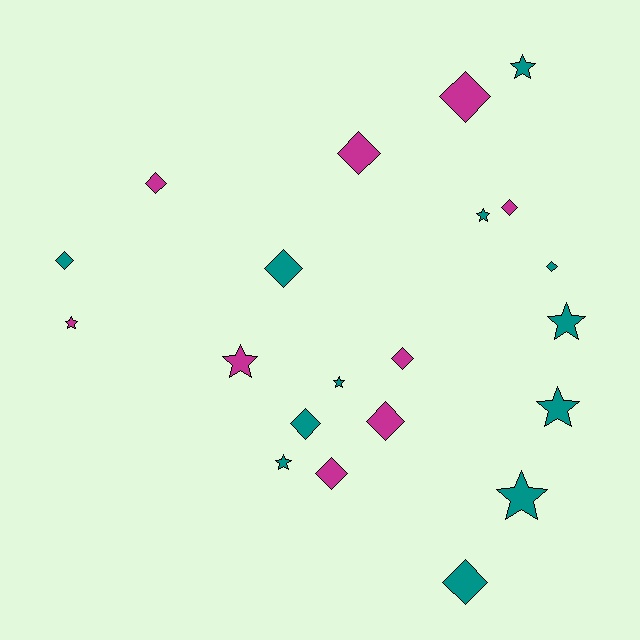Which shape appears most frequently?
Diamond, with 12 objects.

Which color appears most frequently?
Teal, with 12 objects.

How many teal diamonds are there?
There are 5 teal diamonds.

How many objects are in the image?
There are 21 objects.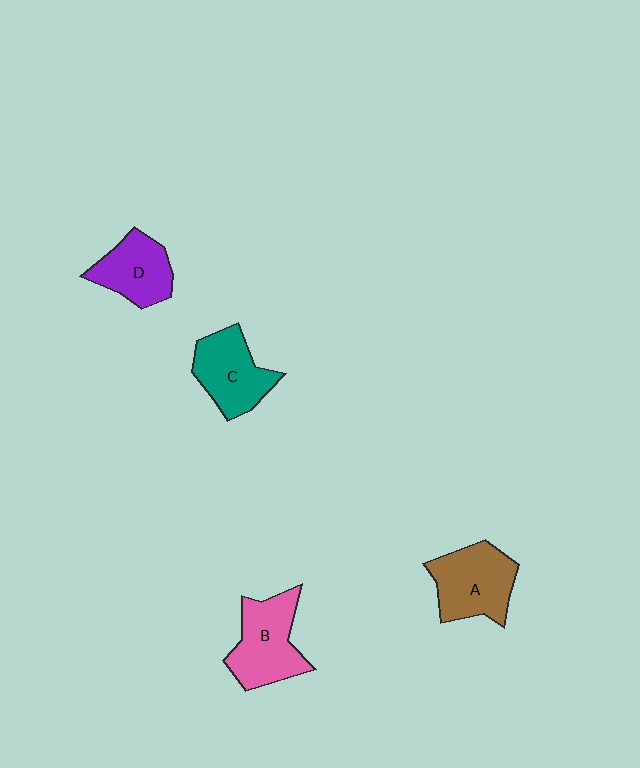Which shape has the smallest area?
Shape D (purple).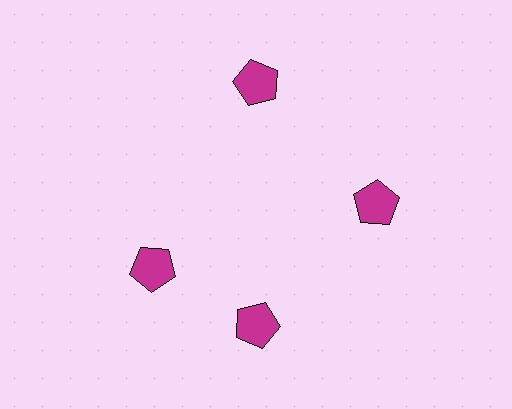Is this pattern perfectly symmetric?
No. The 4 magenta pentagons are arranged in a ring, but one element near the 9 o'clock position is rotated out of alignment along the ring, breaking the 4-fold rotational symmetry.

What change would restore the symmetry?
The symmetry would be restored by rotating it back into even spacing with its neighbors so that all 4 pentagons sit at equal angles and equal distance from the center.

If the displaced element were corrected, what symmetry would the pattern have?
It would have 4-fold rotational symmetry — the pattern would map onto itself every 90 degrees.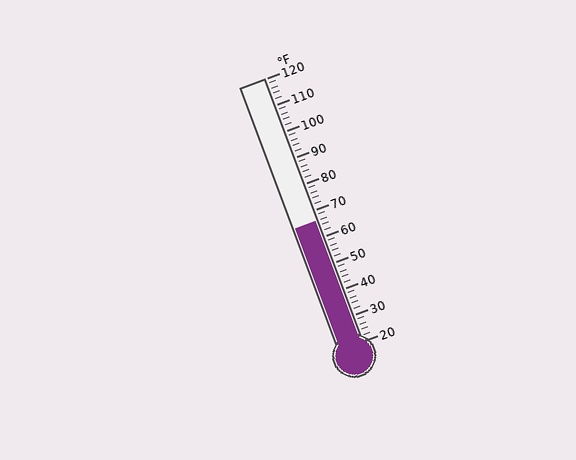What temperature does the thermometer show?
The thermometer shows approximately 66°F.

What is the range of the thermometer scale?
The thermometer scale ranges from 20°F to 120°F.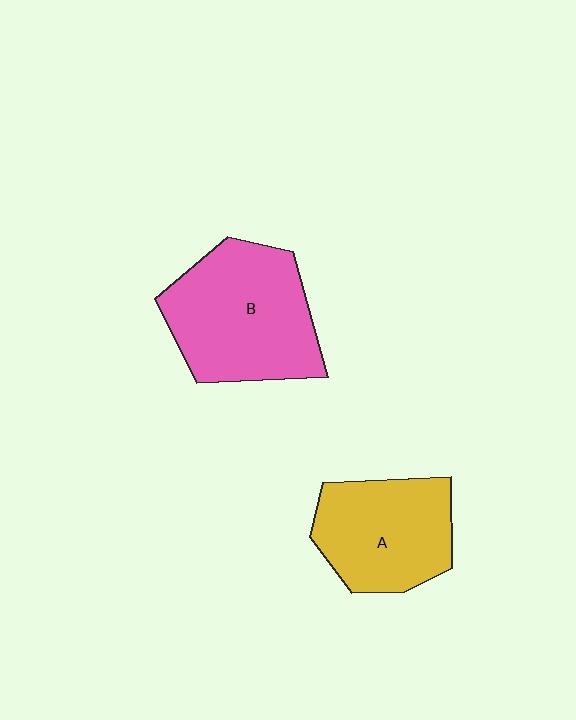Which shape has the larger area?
Shape B (pink).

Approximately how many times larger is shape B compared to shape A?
Approximately 1.3 times.